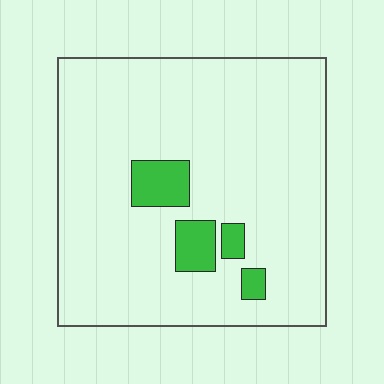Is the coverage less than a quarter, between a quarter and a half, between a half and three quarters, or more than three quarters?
Less than a quarter.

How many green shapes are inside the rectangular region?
4.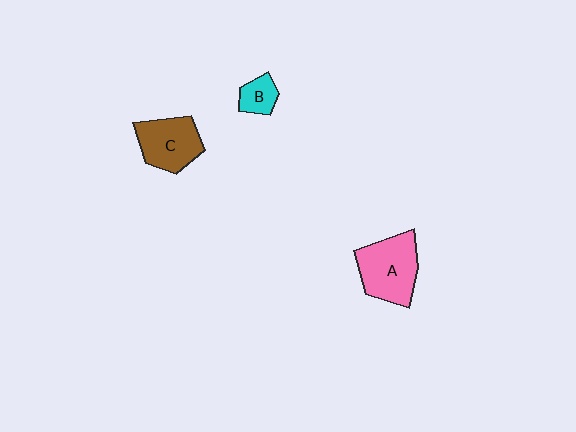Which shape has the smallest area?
Shape B (cyan).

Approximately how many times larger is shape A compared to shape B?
Approximately 2.8 times.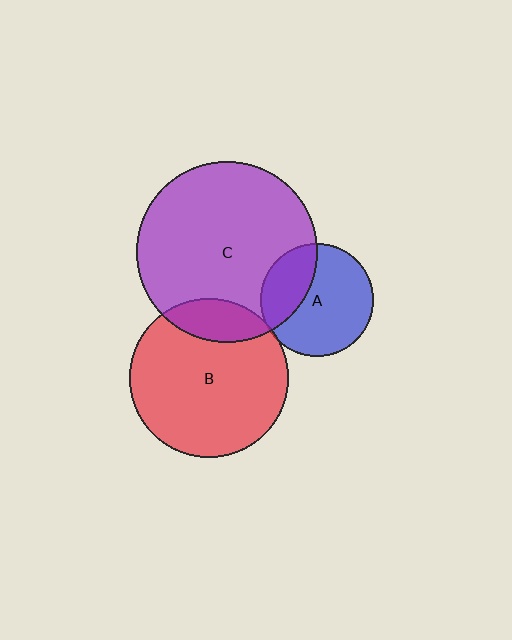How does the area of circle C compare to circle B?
Approximately 1.3 times.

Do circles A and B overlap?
Yes.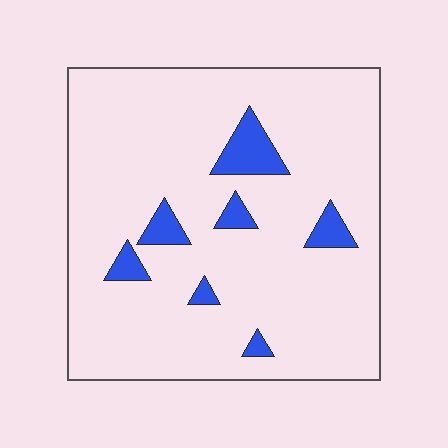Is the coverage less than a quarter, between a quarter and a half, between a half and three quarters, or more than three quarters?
Less than a quarter.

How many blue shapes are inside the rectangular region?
7.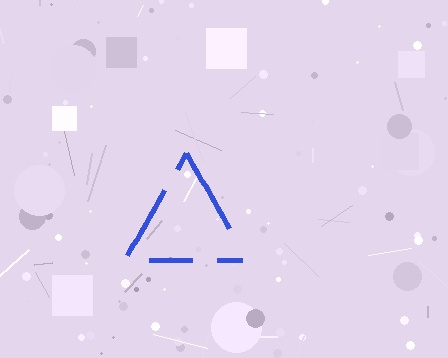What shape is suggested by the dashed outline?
The dashed outline suggests a triangle.